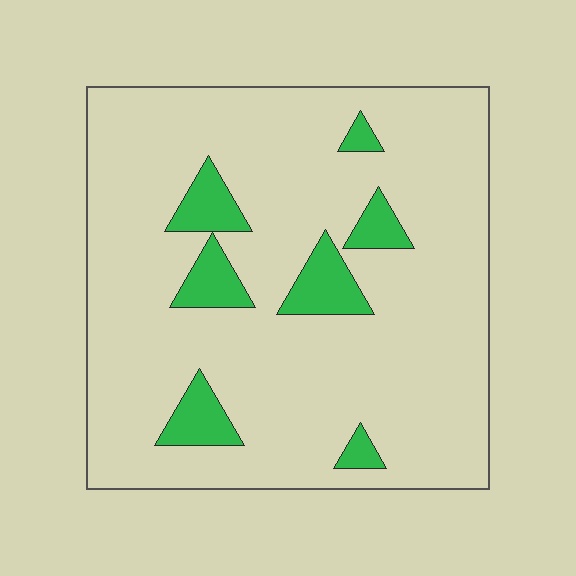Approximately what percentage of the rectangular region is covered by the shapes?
Approximately 10%.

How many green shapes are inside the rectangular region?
7.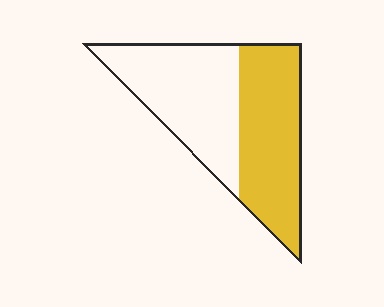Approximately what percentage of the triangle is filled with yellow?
Approximately 50%.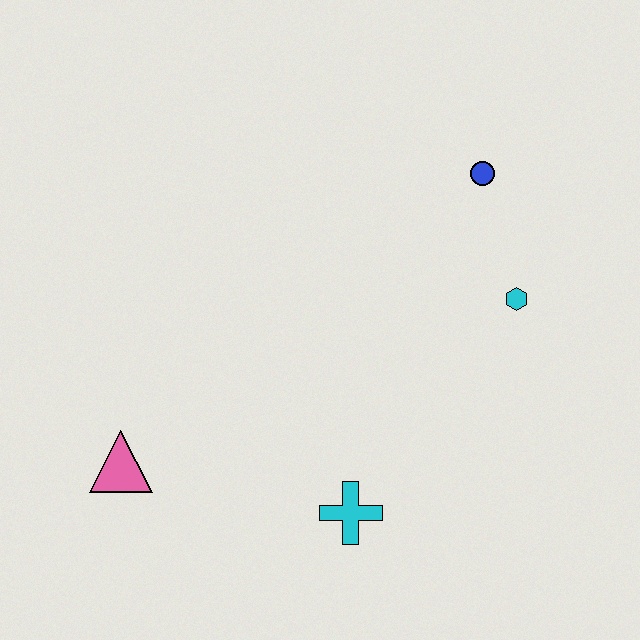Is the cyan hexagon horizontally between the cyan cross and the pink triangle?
No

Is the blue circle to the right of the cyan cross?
Yes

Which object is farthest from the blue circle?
The pink triangle is farthest from the blue circle.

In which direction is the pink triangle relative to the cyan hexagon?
The pink triangle is to the left of the cyan hexagon.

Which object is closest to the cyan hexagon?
The blue circle is closest to the cyan hexagon.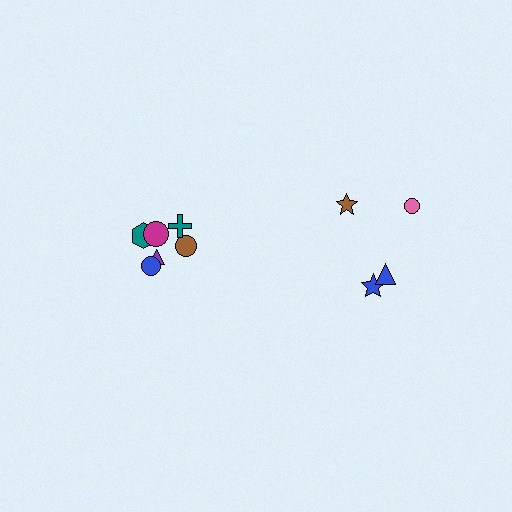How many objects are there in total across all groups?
There are 10 objects.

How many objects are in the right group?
There are 4 objects.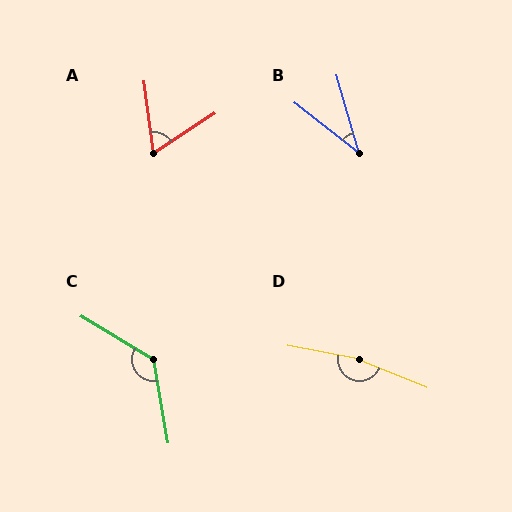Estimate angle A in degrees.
Approximately 64 degrees.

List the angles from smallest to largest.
B (36°), A (64°), C (131°), D (169°).